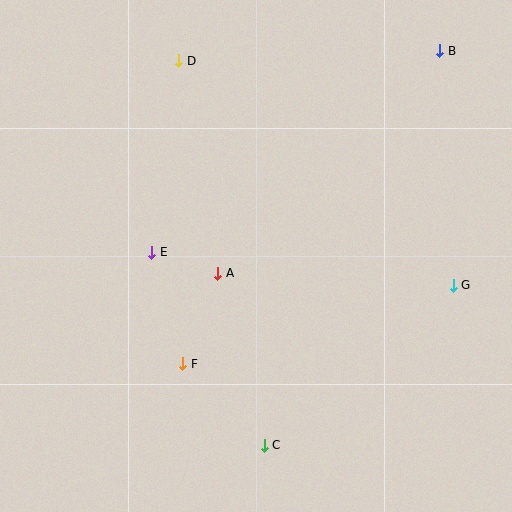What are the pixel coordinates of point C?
Point C is at (264, 445).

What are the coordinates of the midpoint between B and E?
The midpoint between B and E is at (296, 151).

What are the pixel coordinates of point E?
Point E is at (152, 252).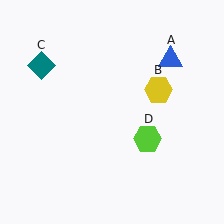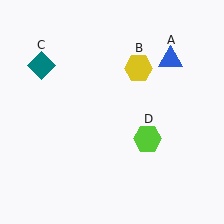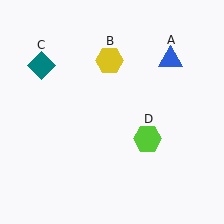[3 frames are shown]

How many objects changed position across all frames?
1 object changed position: yellow hexagon (object B).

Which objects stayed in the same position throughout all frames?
Blue triangle (object A) and teal diamond (object C) and lime hexagon (object D) remained stationary.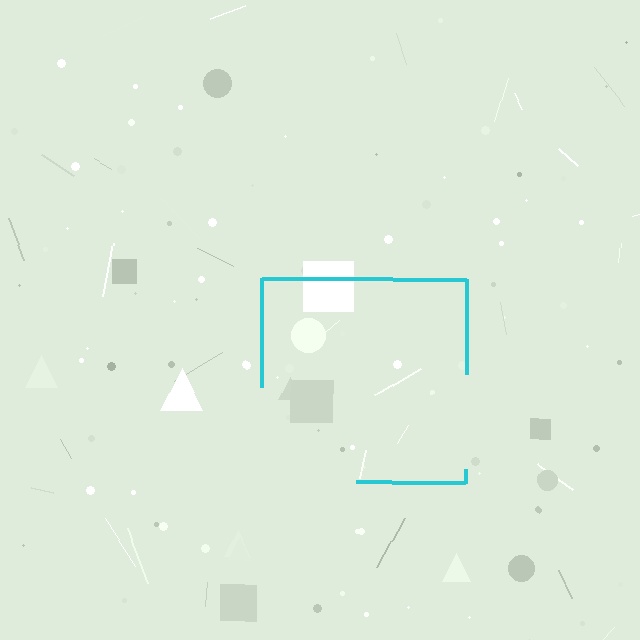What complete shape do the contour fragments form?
The contour fragments form a square.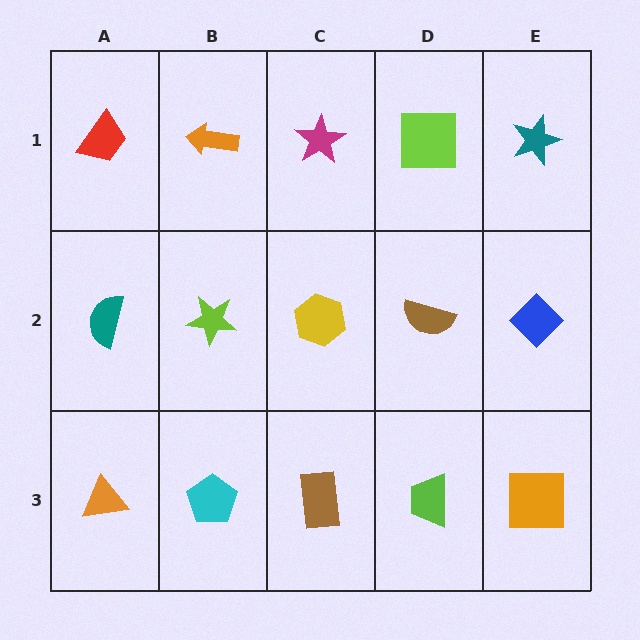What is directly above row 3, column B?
A lime star.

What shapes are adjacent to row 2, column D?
A lime square (row 1, column D), a lime trapezoid (row 3, column D), a yellow hexagon (row 2, column C), a blue diamond (row 2, column E).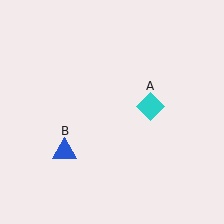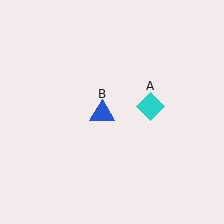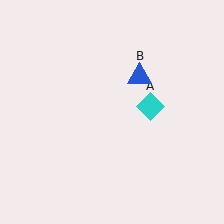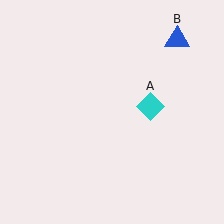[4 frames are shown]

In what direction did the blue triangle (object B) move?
The blue triangle (object B) moved up and to the right.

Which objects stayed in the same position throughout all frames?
Cyan diamond (object A) remained stationary.